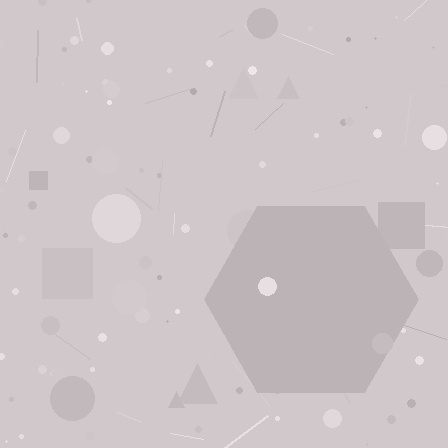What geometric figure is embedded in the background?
A hexagon is embedded in the background.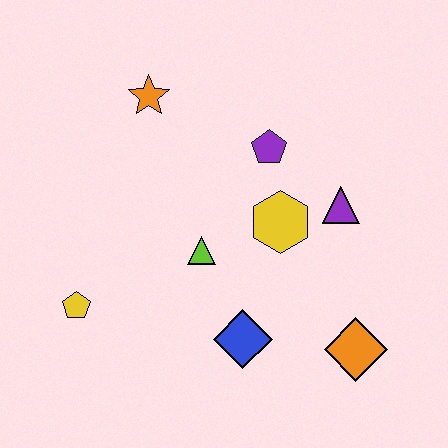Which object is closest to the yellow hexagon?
The purple triangle is closest to the yellow hexagon.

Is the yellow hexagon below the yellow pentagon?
No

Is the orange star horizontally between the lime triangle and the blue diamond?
No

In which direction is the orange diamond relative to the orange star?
The orange diamond is below the orange star.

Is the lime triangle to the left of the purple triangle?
Yes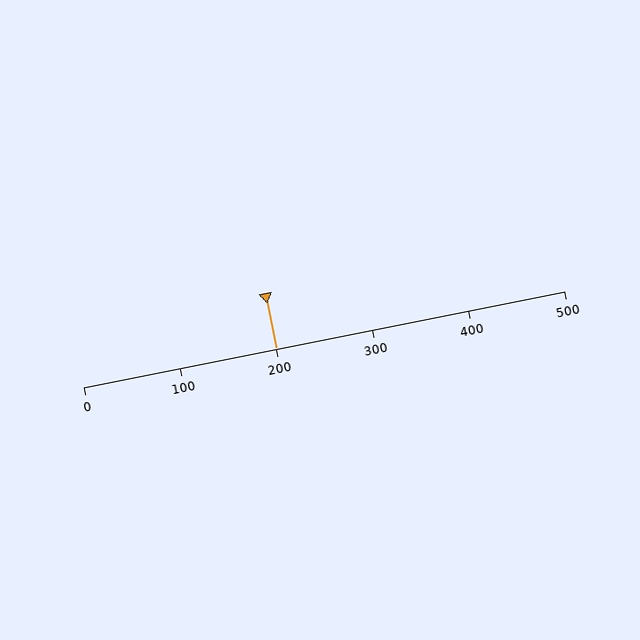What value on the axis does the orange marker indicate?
The marker indicates approximately 200.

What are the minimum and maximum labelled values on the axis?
The axis runs from 0 to 500.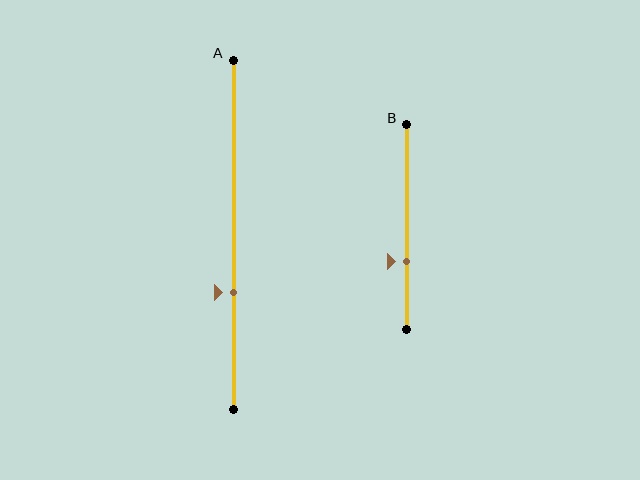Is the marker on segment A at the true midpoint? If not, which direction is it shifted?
No, the marker on segment A is shifted downward by about 16% of the segment length.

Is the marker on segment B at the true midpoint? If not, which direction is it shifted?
No, the marker on segment B is shifted downward by about 17% of the segment length.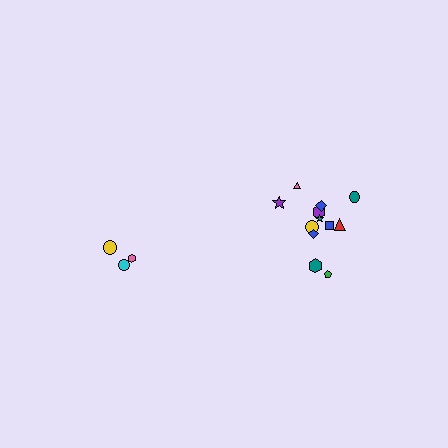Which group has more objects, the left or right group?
The right group.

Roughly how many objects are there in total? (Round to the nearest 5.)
Roughly 15 objects in total.